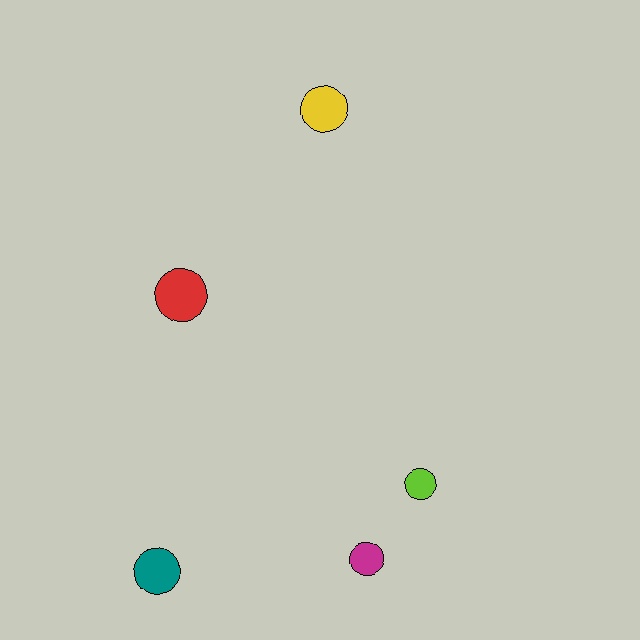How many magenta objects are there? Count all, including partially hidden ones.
There is 1 magenta object.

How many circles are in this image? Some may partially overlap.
There are 5 circles.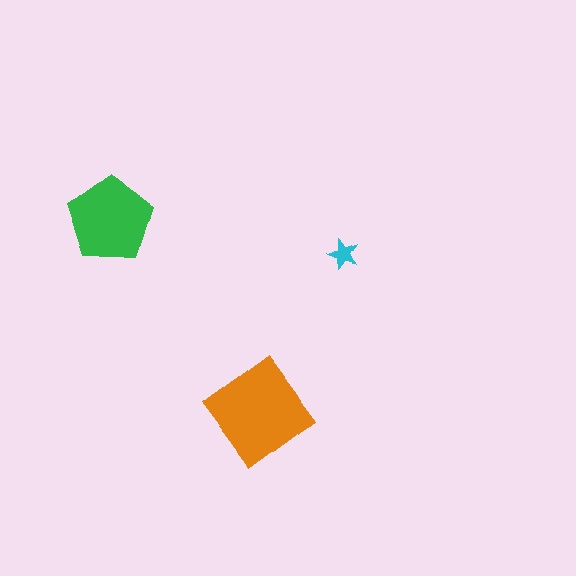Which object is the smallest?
The cyan star.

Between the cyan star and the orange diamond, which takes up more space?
The orange diamond.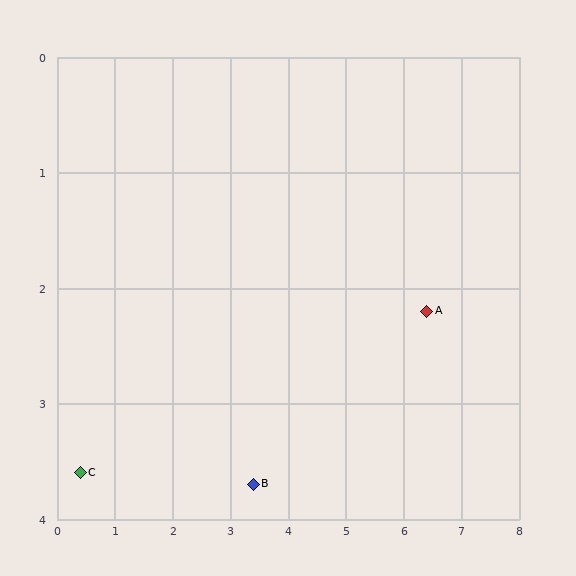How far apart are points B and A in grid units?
Points B and A are about 3.4 grid units apart.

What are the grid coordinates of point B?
Point B is at approximately (3.4, 3.7).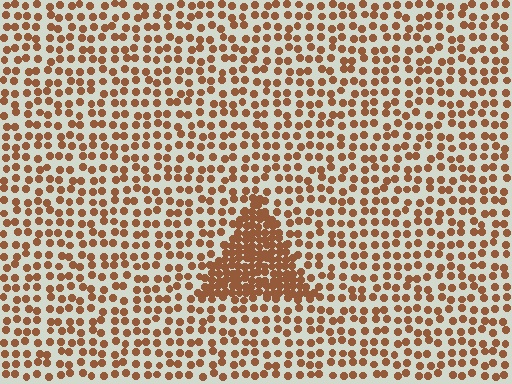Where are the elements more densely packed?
The elements are more densely packed inside the triangle boundary.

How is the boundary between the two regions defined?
The boundary is defined by a change in element density (approximately 2.6x ratio). All elements are the same color, size, and shape.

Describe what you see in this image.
The image contains small brown elements arranged at two different densities. A triangle-shaped region is visible where the elements are more densely packed than the surrounding area.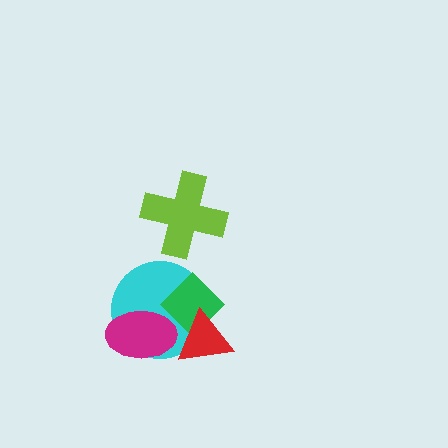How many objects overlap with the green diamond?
3 objects overlap with the green diamond.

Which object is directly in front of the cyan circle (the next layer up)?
The green diamond is directly in front of the cyan circle.